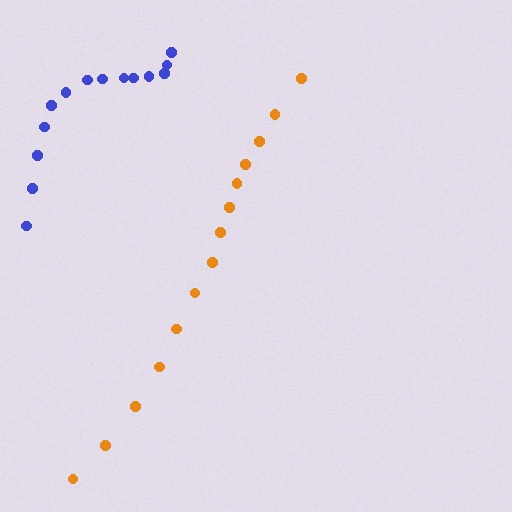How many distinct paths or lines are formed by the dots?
There are 2 distinct paths.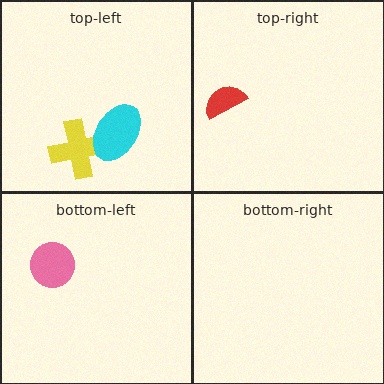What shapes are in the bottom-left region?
The pink circle.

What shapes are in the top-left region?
The yellow cross, the cyan ellipse.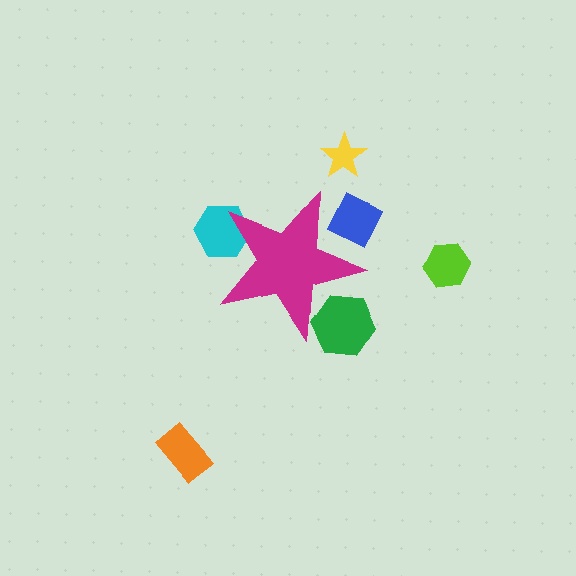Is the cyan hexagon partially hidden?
Yes, the cyan hexagon is partially hidden behind the magenta star.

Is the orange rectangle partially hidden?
No, the orange rectangle is fully visible.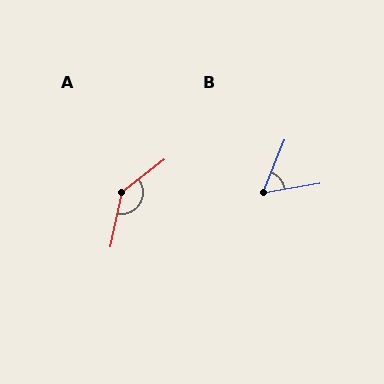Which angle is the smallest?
B, at approximately 57 degrees.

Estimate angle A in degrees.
Approximately 139 degrees.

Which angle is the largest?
A, at approximately 139 degrees.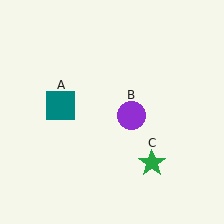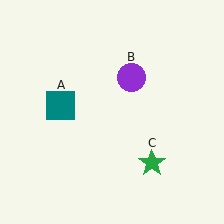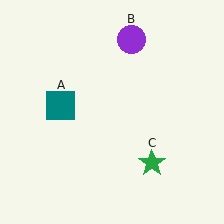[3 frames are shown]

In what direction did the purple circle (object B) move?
The purple circle (object B) moved up.